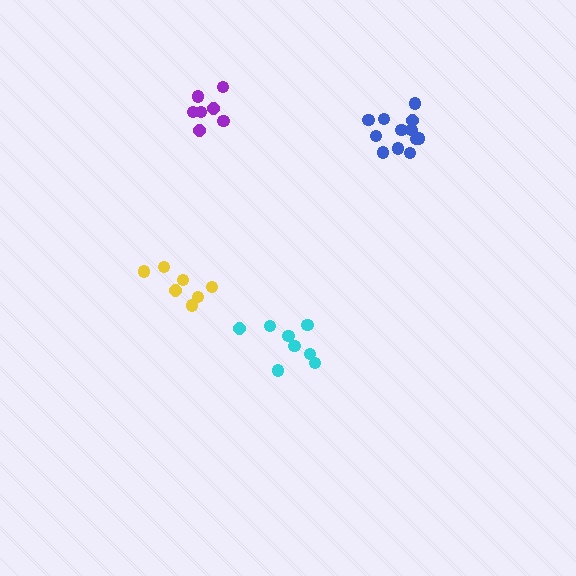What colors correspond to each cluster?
The clusters are colored: blue, yellow, purple, cyan.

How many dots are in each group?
Group 1: 12 dots, Group 2: 7 dots, Group 3: 7 dots, Group 4: 8 dots (34 total).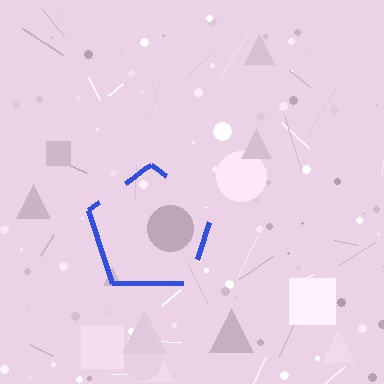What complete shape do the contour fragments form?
The contour fragments form a pentagon.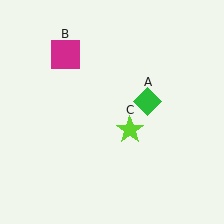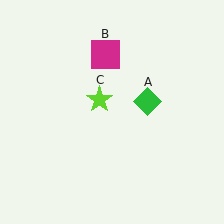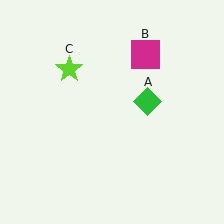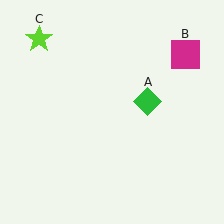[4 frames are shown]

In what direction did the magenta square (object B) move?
The magenta square (object B) moved right.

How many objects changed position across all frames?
2 objects changed position: magenta square (object B), lime star (object C).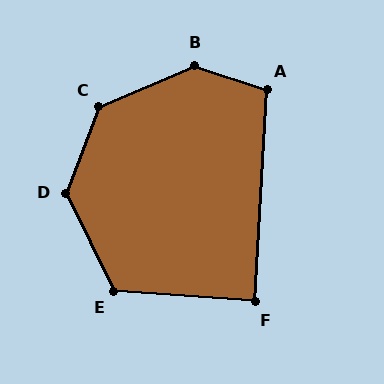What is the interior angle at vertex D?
Approximately 133 degrees (obtuse).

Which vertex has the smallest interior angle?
F, at approximately 89 degrees.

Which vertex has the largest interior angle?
B, at approximately 138 degrees.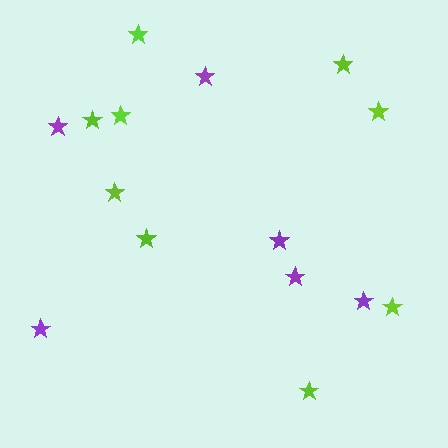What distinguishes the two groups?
There are 2 groups: one group of lime stars (9) and one group of purple stars (6).